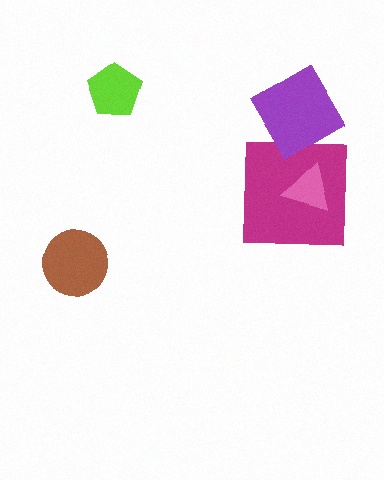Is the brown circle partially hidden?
No, no other shape covers it.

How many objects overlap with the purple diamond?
1 object overlaps with the purple diamond.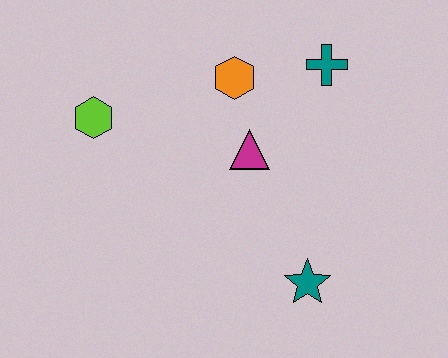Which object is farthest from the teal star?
The lime hexagon is farthest from the teal star.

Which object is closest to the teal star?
The magenta triangle is closest to the teal star.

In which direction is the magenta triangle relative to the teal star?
The magenta triangle is above the teal star.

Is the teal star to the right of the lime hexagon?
Yes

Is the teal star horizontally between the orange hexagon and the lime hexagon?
No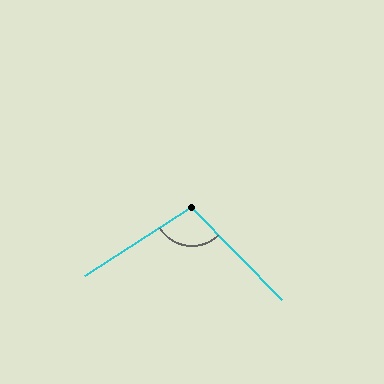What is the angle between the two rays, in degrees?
Approximately 102 degrees.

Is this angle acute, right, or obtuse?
It is obtuse.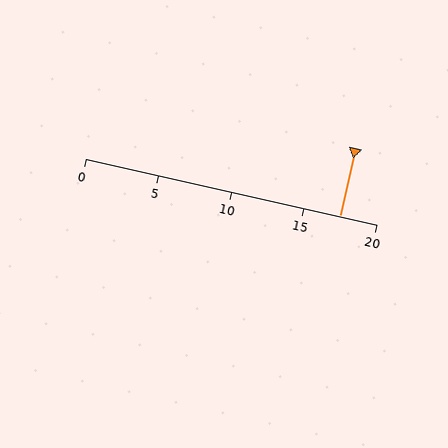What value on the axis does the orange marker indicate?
The marker indicates approximately 17.5.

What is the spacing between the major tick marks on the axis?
The major ticks are spaced 5 apart.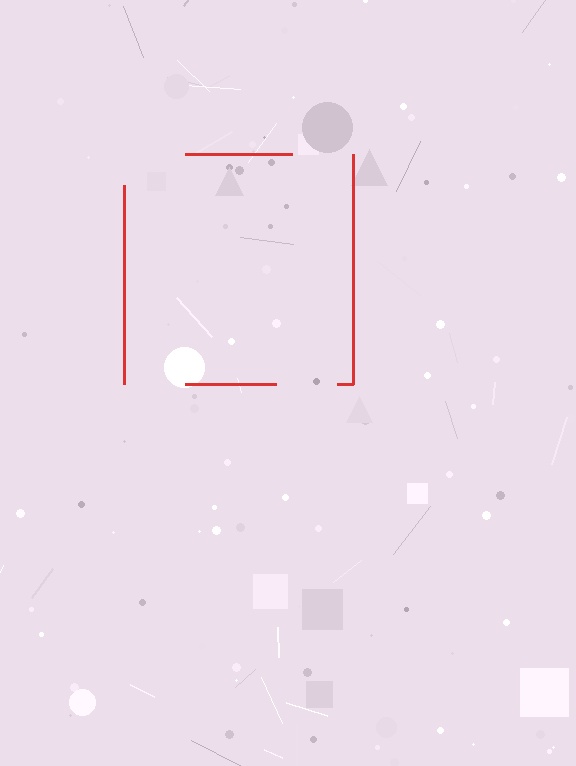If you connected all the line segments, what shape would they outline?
They would outline a square.